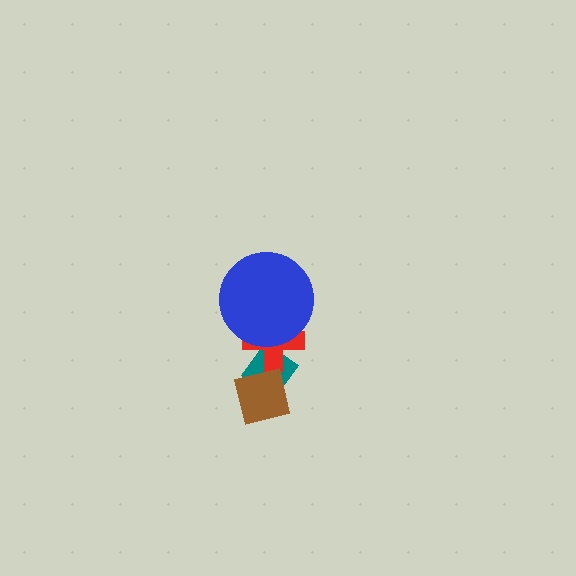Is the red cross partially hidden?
Yes, it is partially covered by another shape.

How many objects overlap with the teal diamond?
2 objects overlap with the teal diamond.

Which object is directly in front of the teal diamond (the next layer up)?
The red cross is directly in front of the teal diamond.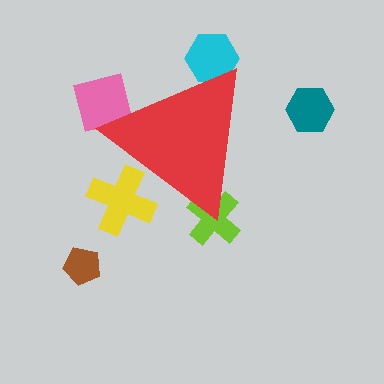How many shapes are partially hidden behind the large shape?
4 shapes are partially hidden.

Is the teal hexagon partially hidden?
No, the teal hexagon is fully visible.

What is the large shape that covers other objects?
A red triangle.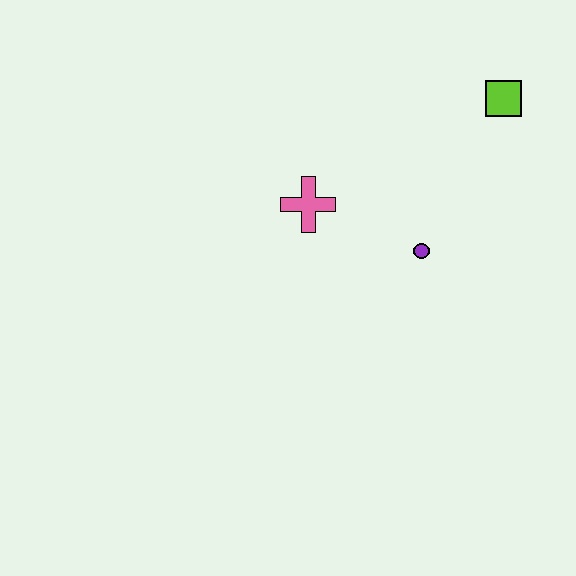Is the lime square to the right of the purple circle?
Yes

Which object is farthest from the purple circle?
The lime square is farthest from the purple circle.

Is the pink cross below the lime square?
Yes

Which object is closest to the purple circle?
The pink cross is closest to the purple circle.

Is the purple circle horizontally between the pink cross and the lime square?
Yes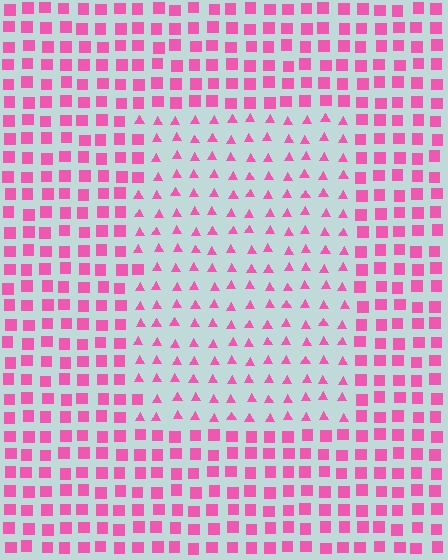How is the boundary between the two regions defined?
The boundary is defined by a change in element shape: triangles inside vs. squares outside. All elements share the same color and spacing.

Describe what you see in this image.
The image is filled with small pink elements arranged in a uniform grid. A rectangle-shaped region contains triangles, while the surrounding area contains squares. The boundary is defined purely by the change in element shape.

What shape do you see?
I see a rectangle.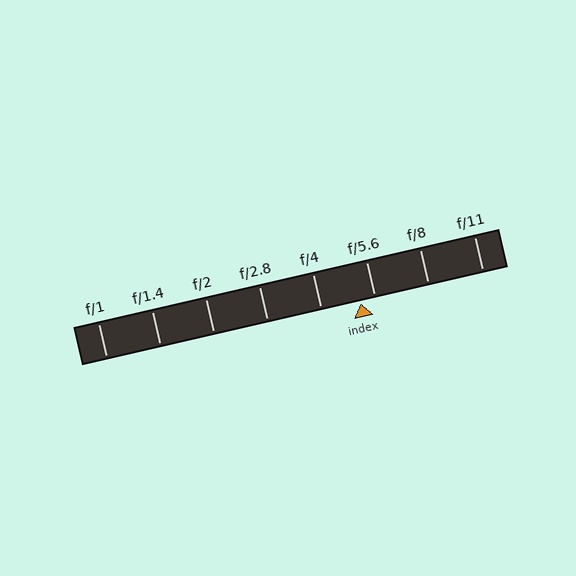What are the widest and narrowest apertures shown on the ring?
The widest aperture shown is f/1 and the narrowest is f/11.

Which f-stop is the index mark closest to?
The index mark is closest to f/5.6.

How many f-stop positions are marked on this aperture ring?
There are 8 f-stop positions marked.